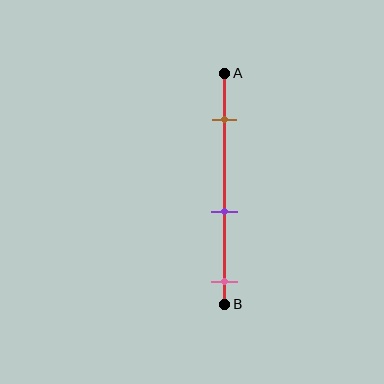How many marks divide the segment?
There are 3 marks dividing the segment.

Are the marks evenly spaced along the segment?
Yes, the marks are approximately evenly spaced.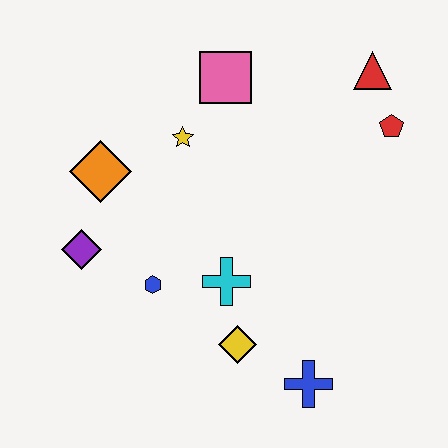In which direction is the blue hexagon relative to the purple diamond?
The blue hexagon is to the right of the purple diamond.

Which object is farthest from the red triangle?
The purple diamond is farthest from the red triangle.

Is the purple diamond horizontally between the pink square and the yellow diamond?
No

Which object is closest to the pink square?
The yellow star is closest to the pink square.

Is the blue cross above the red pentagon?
No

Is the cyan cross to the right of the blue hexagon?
Yes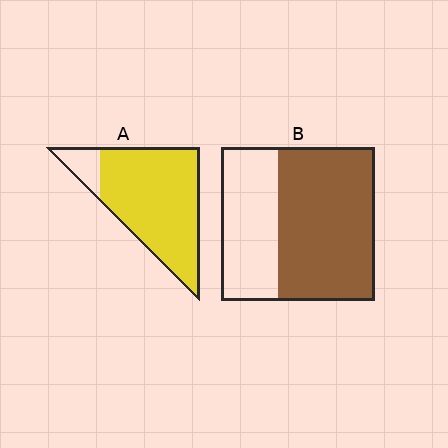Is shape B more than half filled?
Yes.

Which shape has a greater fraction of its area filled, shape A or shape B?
Shape A.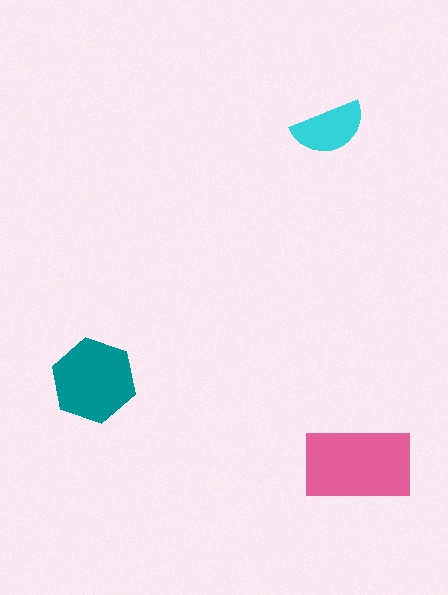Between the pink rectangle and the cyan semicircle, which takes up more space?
The pink rectangle.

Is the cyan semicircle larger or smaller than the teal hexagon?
Smaller.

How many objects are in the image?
There are 3 objects in the image.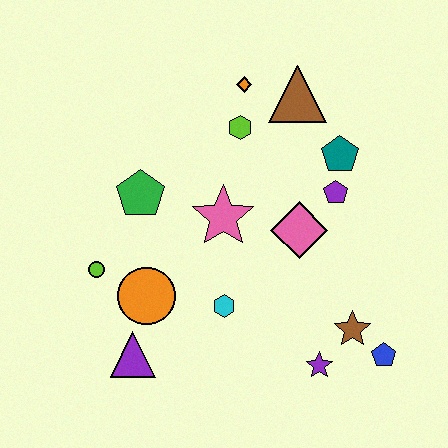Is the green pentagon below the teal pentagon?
Yes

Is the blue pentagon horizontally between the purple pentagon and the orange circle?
No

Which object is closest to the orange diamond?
The lime hexagon is closest to the orange diamond.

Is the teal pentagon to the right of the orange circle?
Yes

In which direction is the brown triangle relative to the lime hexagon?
The brown triangle is to the right of the lime hexagon.